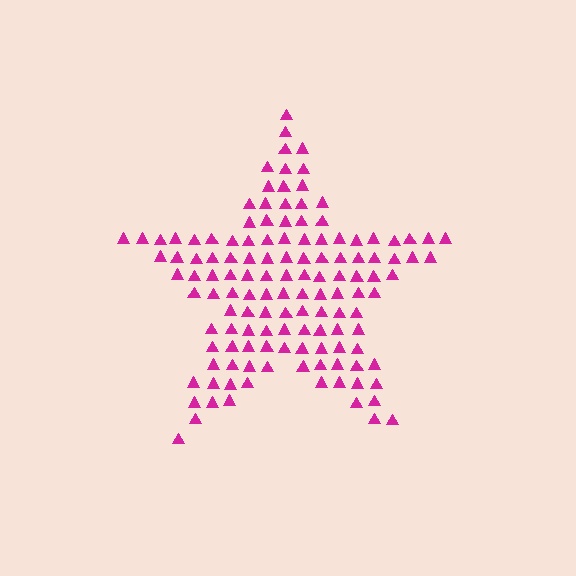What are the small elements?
The small elements are triangles.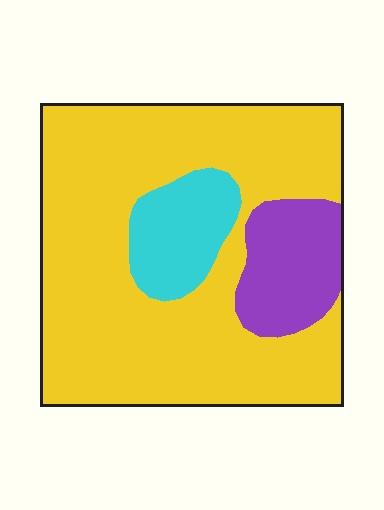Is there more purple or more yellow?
Yellow.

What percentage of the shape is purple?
Purple covers 14% of the shape.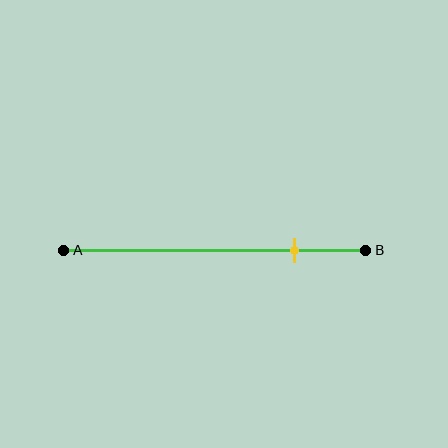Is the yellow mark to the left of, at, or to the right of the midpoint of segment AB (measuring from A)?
The yellow mark is to the right of the midpoint of segment AB.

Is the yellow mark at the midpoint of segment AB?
No, the mark is at about 75% from A, not at the 50% midpoint.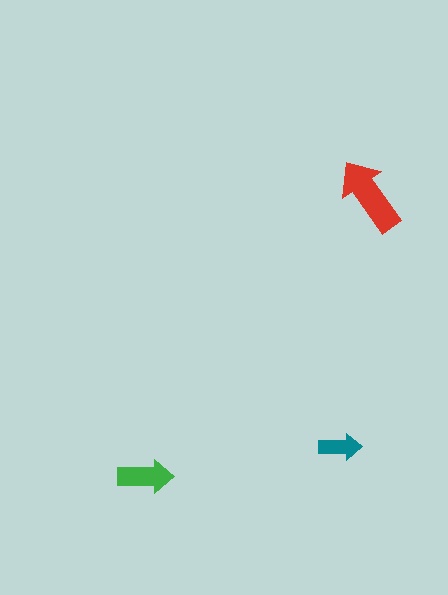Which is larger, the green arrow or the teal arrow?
The green one.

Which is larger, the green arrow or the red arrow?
The red one.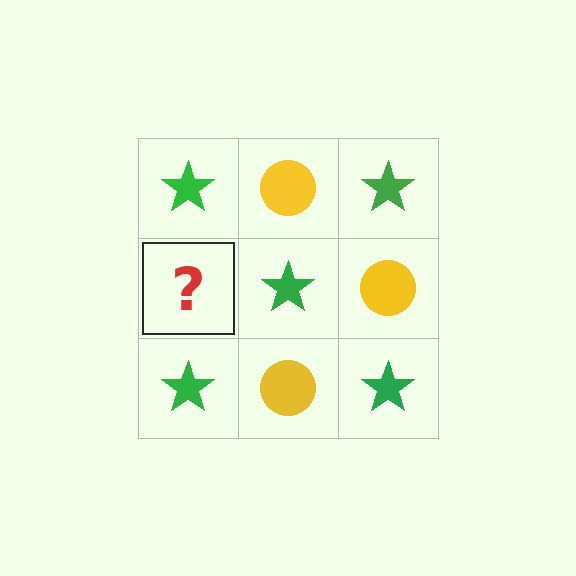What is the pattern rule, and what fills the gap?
The rule is that it alternates green star and yellow circle in a checkerboard pattern. The gap should be filled with a yellow circle.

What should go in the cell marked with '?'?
The missing cell should contain a yellow circle.